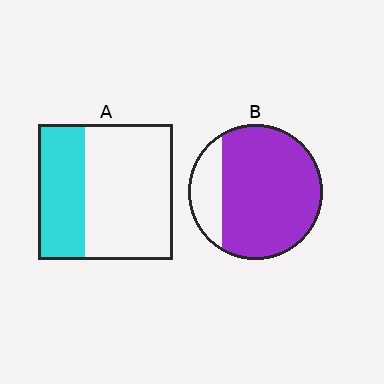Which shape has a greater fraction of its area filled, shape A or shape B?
Shape B.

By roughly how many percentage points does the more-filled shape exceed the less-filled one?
By roughly 45 percentage points (B over A).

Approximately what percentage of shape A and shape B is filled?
A is approximately 35% and B is approximately 80%.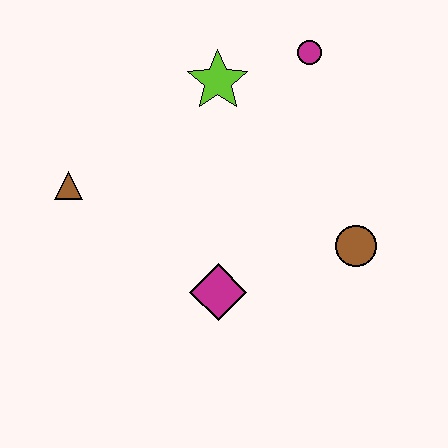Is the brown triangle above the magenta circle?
No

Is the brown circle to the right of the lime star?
Yes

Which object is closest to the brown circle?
The magenta diamond is closest to the brown circle.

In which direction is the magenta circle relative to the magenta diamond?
The magenta circle is above the magenta diamond.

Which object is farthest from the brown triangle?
The brown circle is farthest from the brown triangle.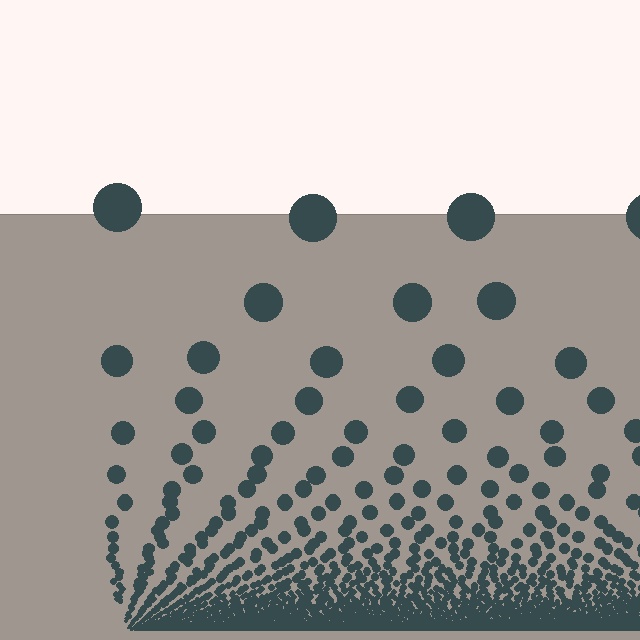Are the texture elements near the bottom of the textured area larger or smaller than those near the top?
Smaller. The gradient is inverted — elements near the bottom are smaller and denser.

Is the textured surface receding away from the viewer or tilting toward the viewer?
The surface appears to tilt toward the viewer. Texture elements get larger and sparser toward the top.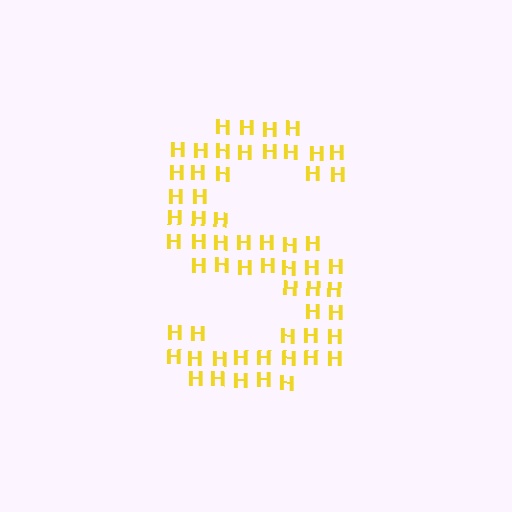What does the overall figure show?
The overall figure shows the letter S.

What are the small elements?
The small elements are letter H's.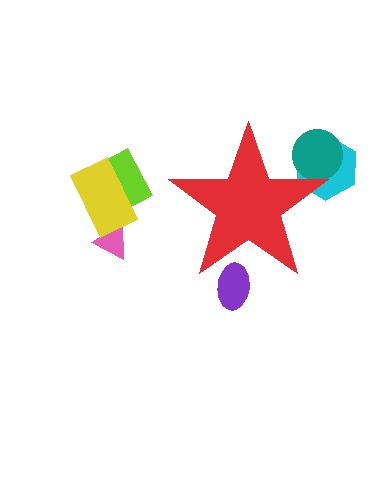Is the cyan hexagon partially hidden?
Yes, the cyan hexagon is partially hidden behind the red star.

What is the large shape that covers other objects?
A red star.